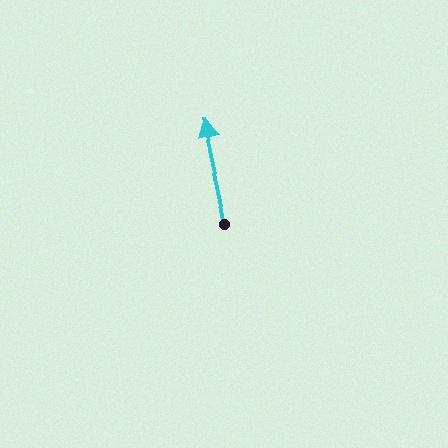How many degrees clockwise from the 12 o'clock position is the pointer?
Approximately 348 degrees.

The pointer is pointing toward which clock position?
Roughly 12 o'clock.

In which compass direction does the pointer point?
North.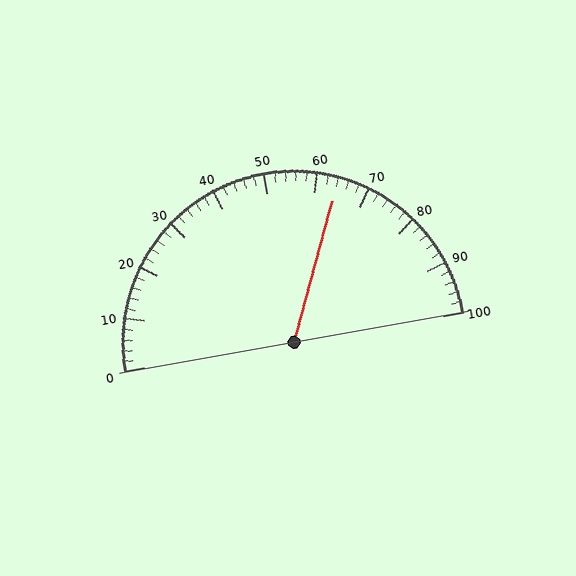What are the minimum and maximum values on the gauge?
The gauge ranges from 0 to 100.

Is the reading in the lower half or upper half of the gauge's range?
The reading is in the upper half of the range (0 to 100).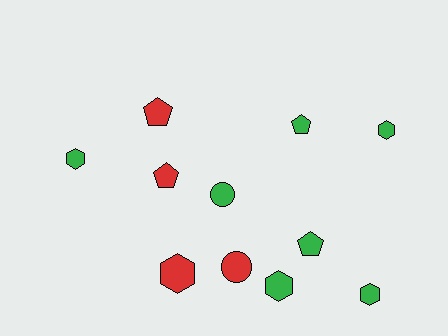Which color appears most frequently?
Green, with 7 objects.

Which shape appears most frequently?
Hexagon, with 5 objects.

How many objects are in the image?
There are 11 objects.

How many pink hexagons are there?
There are no pink hexagons.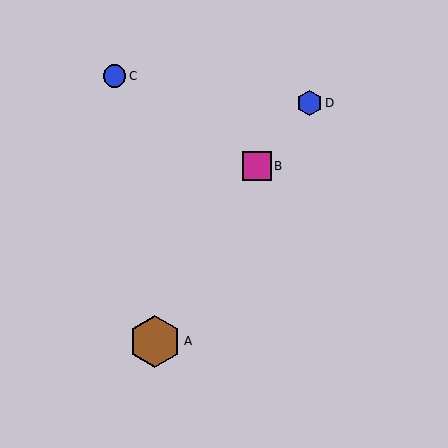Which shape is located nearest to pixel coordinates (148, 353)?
The brown hexagon (labeled A) at (155, 341) is nearest to that location.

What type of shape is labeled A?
Shape A is a brown hexagon.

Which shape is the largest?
The brown hexagon (labeled A) is the largest.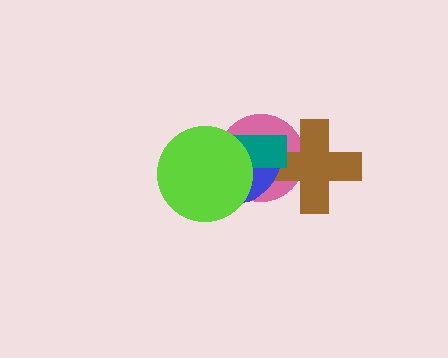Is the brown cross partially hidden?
Yes, it is partially covered by another shape.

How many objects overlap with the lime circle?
3 objects overlap with the lime circle.